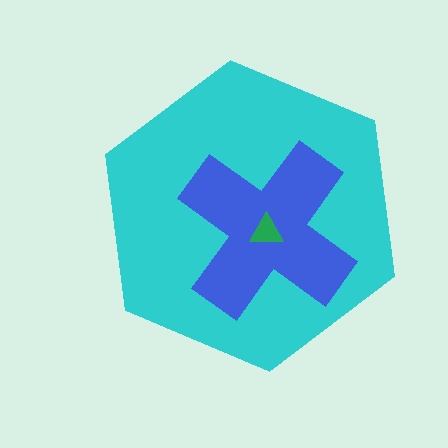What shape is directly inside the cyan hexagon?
The blue cross.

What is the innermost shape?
The green triangle.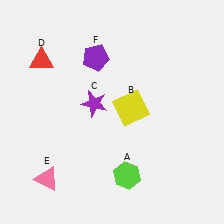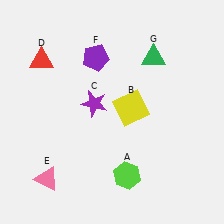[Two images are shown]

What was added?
A green triangle (G) was added in Image 2.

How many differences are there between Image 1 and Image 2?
There is 1 difference between the two images.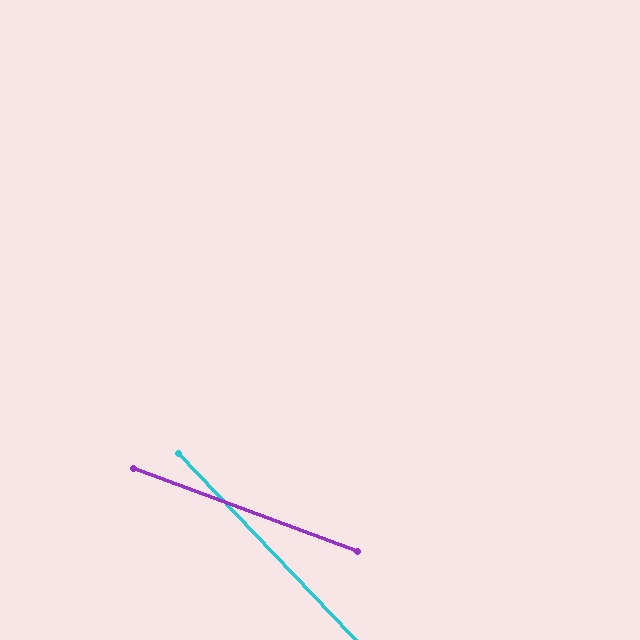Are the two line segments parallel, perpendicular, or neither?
Neither parallel nor perpendicular — they differ by about 26°.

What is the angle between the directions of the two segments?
Approximately 26 degrees.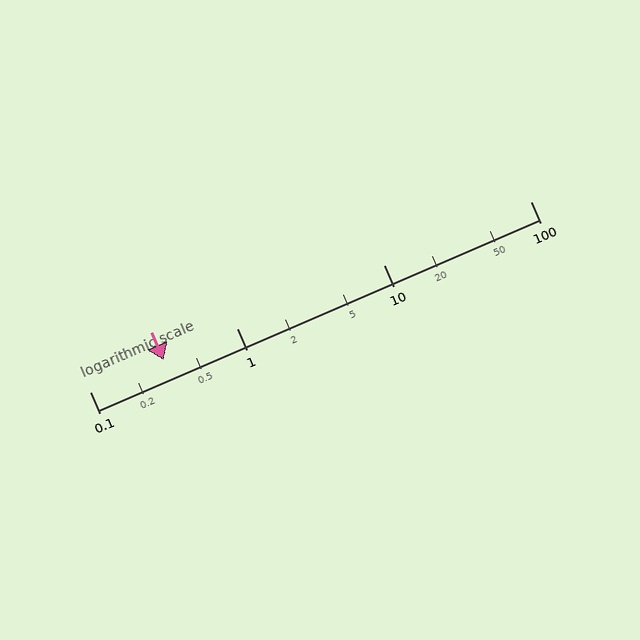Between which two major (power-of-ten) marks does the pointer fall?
The pointer is between 0.1 and 1.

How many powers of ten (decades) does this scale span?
The scale spans 3 decades, from 0.1 to 100.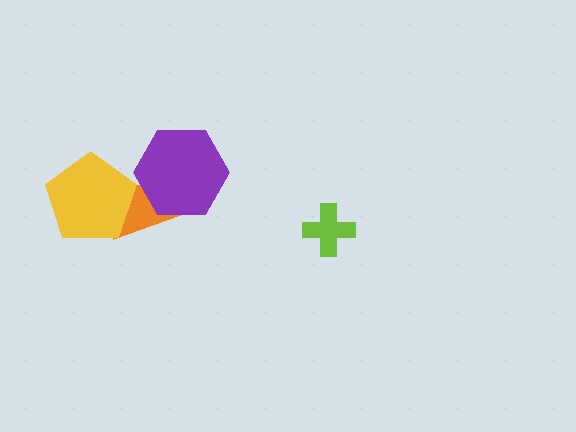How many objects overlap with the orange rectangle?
2 objects overlap with the orange rectangle.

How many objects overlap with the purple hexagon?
1 object overlaps with the purple hexagon.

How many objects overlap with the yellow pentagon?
1 object overlaps with the yellow pentagon.